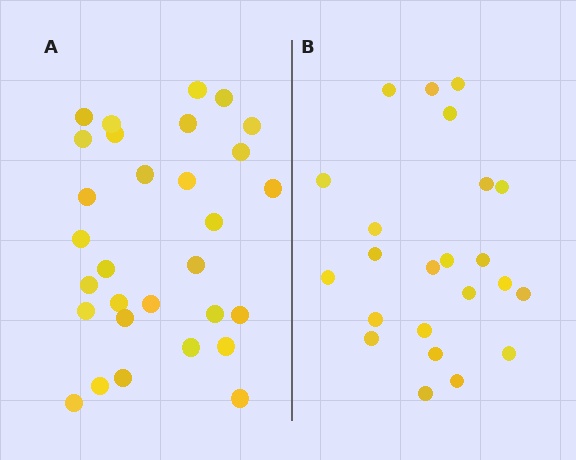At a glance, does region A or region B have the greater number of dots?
Region A (the left region) has more dots.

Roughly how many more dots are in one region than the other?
Region A has roughly 8 or so more dots than region B.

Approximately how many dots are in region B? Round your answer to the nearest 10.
About 20 dots. (The exact count is 23, which rounds to 20.)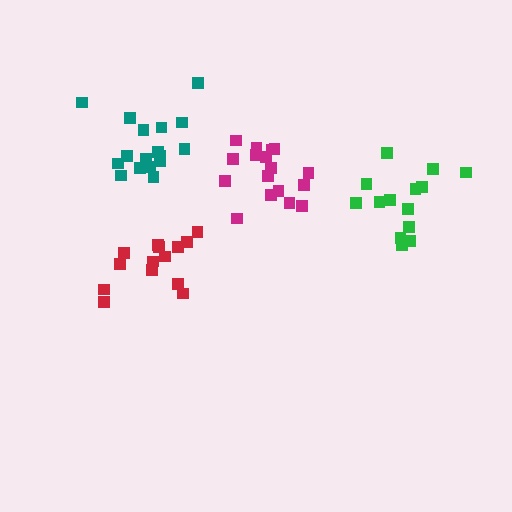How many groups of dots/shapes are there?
There are 4 groups.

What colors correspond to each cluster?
The clusters are colored: magenta, red, green, teal.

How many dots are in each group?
Group 1: 17 dots, Group 2: 14 dots, Group 3: 14 dots, Group 4: 17 dots (62 total).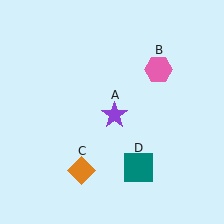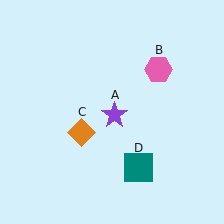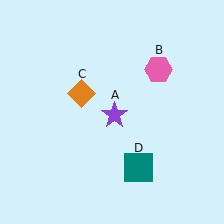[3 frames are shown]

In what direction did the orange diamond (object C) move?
The orange diamond (object C) moved up.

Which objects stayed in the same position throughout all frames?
Purple star (object A) and pink hexagon (object B) and teal square (object D) remained stationary.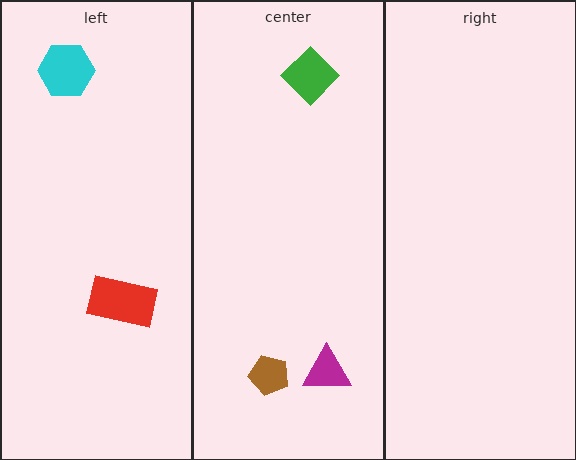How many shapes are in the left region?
2.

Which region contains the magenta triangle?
The center region.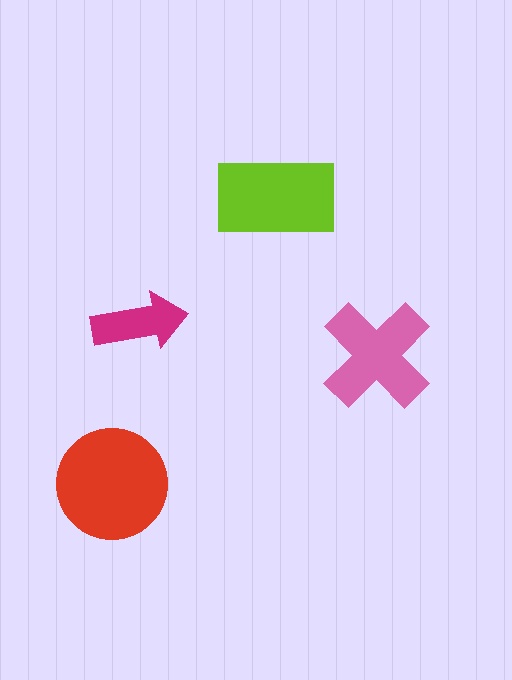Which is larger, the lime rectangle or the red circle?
The red circle.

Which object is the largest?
The red circle.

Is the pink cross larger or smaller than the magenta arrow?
Larger.